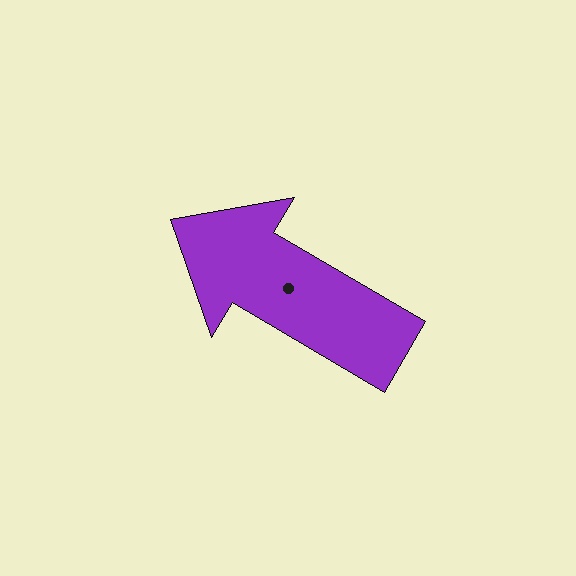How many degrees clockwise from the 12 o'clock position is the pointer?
Approximately 300 degrees.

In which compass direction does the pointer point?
Northwest.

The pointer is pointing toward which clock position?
Roughly 10 o'clock.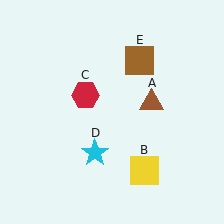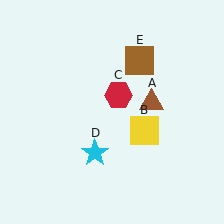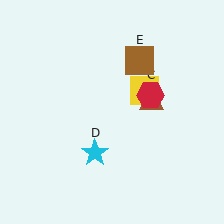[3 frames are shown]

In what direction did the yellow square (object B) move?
The yellow square (object B) moved up.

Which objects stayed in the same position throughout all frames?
Brown triangle (object A) and cyan star (object D) and brown square (object E) remained stationary.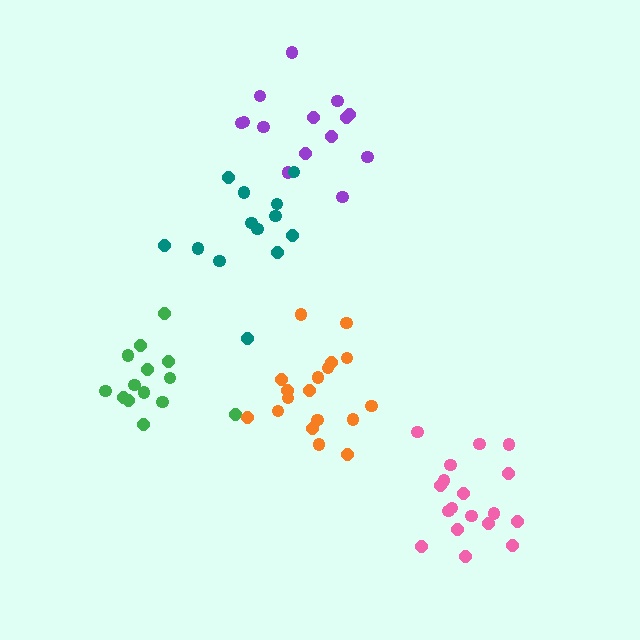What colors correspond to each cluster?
The clusters are colored: purple, green, orange, pink, teal.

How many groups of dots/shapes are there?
There are 5 groups.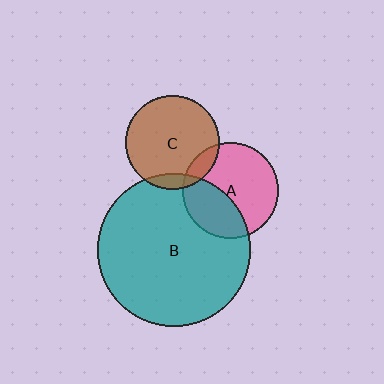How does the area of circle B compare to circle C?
Approximately 2.7 times.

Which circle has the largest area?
Circle B (teal).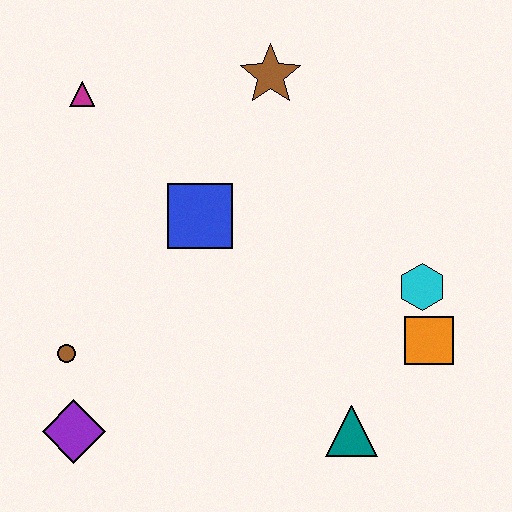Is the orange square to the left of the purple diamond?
No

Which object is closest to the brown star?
The blue square is closest to the brown star.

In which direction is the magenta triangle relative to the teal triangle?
The magenta triangle is above the teal triangle.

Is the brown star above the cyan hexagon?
Yes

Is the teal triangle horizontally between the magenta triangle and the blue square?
No